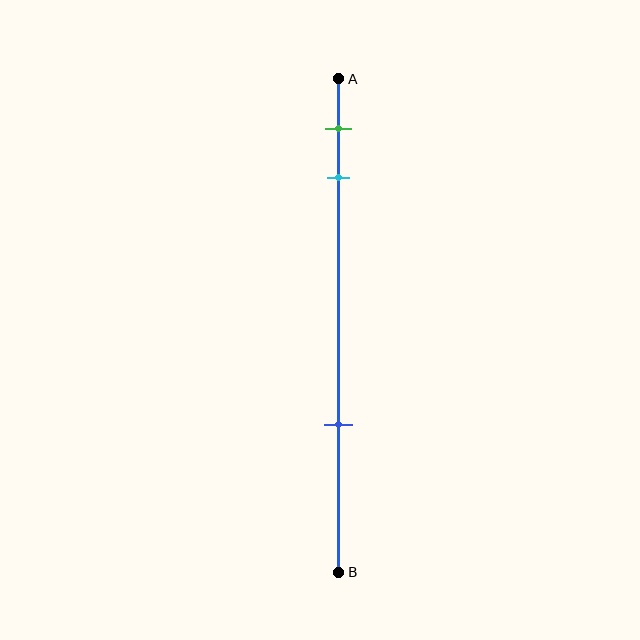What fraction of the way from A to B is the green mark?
The green mark is approximately 10% (0.1) of the way from A to B.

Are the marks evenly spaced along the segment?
No, the marks are not evenly spaced.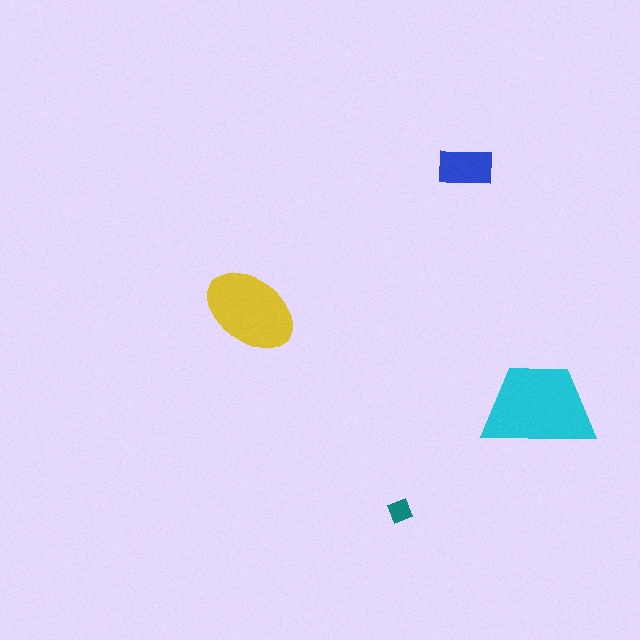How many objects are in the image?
There are 4 objects in the image.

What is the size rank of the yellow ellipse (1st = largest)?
2nd.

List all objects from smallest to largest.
The teal diamond, the blue rectangle, the yellow ellipse, the cyan trapezoid.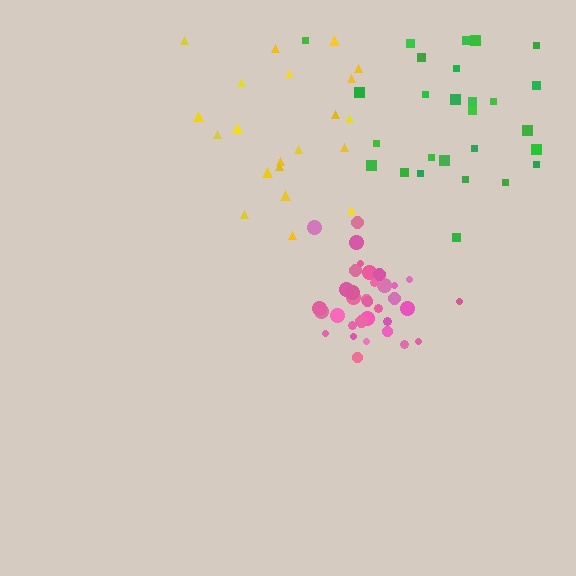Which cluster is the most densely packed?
Pink.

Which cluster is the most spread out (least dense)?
Yellow.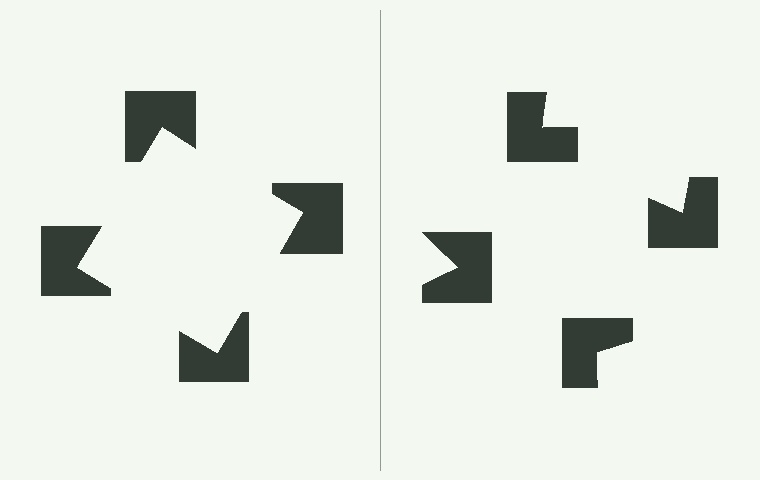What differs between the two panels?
The notched squares are positioned identically on both sides; only the wedge orientations differ. On the left they align to a square; on the right they are misaligned.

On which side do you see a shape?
An illusory square appears on the left side. On the right side the wedge cuts are rotated, so no coherent shape forms.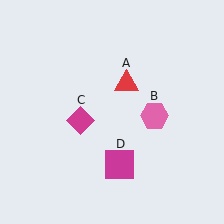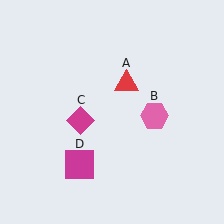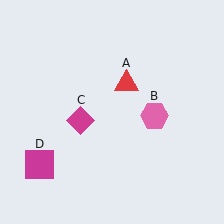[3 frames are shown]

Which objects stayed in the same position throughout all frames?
Red triangle (object A) and pink hexagon (object B) and magenta diamond (object C) remained stationary.